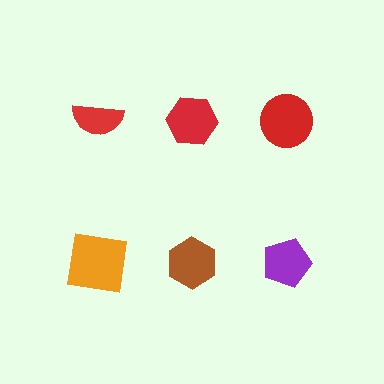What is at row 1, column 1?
A red semicircle.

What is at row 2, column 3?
A purple pentagon.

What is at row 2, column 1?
An orange square.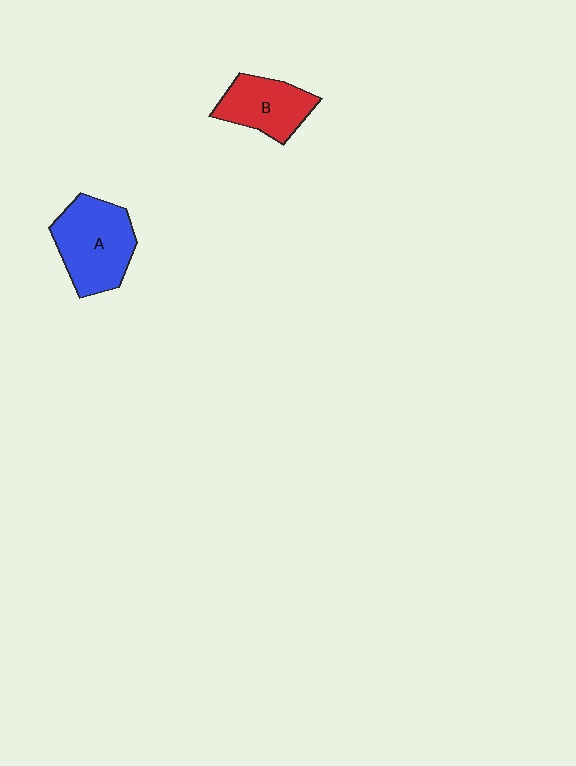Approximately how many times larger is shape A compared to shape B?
Approximately 1.4 times.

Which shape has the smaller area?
Shape B (red).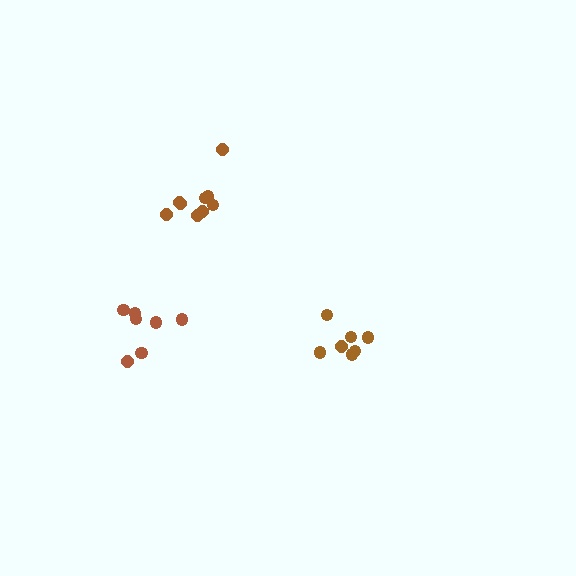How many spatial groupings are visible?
There are 3 spatial groupings.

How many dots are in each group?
Group 1: 9 dots, Group 2: 7 dots, Group 3: 7 dots (23 total).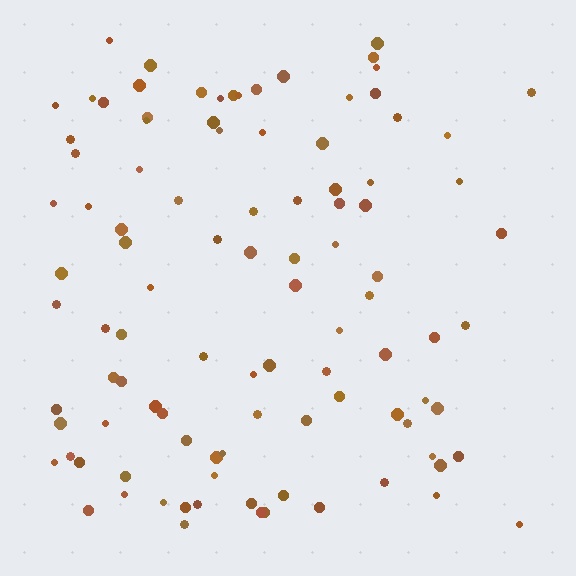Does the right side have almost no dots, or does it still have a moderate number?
Still a moderate number, just noticeably fewer than the left.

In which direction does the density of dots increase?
From right to left, with the left side densest.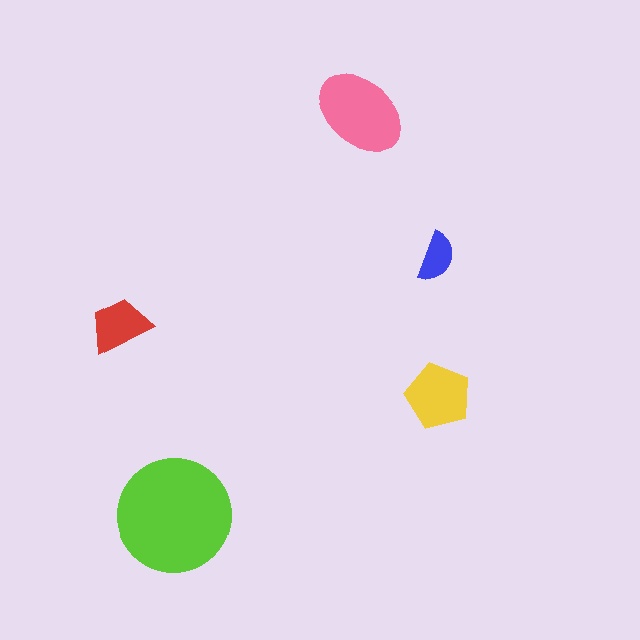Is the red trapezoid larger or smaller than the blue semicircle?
Larger.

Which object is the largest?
The lime circle.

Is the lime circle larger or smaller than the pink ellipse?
Larger.